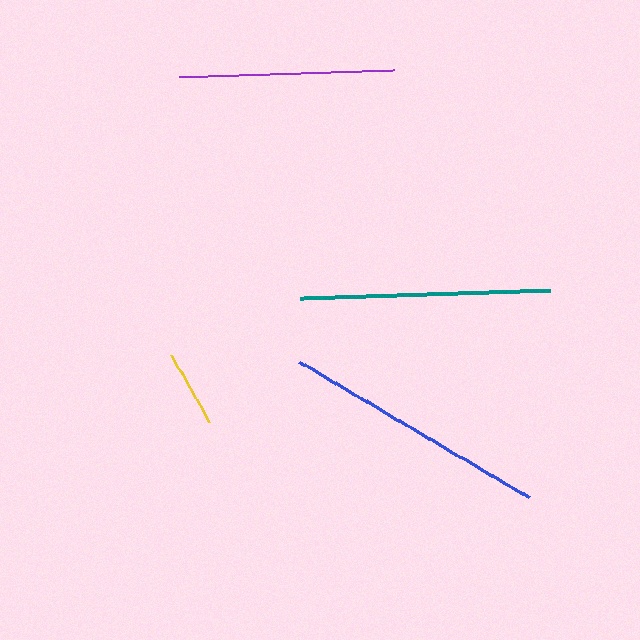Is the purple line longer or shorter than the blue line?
The blue line is longer than the purple line.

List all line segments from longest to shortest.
From longest to shortest: blue, teal, purple, yellow.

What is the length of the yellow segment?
The yellow segment is approximately 77 pixels long.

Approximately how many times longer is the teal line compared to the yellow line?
The teal line is approximately 3.3 times the length of the yellow line.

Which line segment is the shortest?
The yellow line is the shortest at approximately 77 pixels.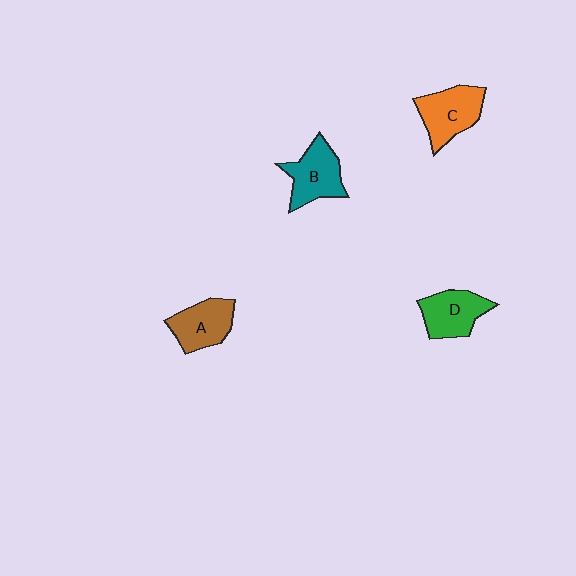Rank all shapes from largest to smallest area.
From largest to smallest: C (orange), B (teal), D (green), A (brown).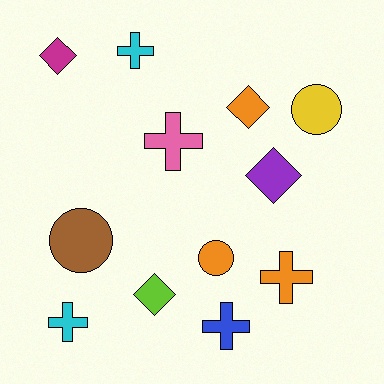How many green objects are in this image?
There are no green objects.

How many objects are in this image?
There are 12 objects.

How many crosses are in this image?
There are 5 crosses.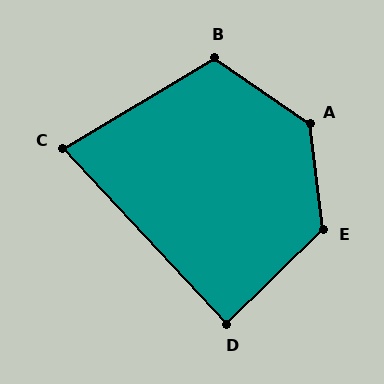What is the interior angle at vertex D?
Approximately 89 degrees (approximately right).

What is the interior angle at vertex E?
Approximately 127 degrees (obtuse).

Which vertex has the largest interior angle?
A, at approximately 132 degrees.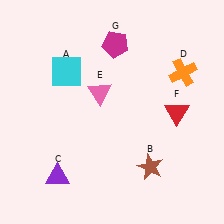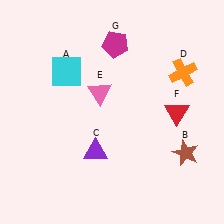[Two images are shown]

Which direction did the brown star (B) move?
The brown star (B) moved right.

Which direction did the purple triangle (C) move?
The purple triangle (C) moved right.